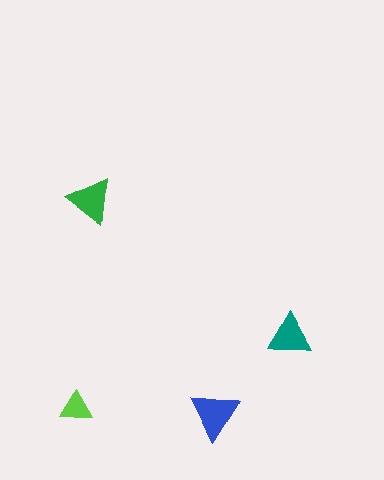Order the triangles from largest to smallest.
the blue one, the green one, the teal one, the lime one.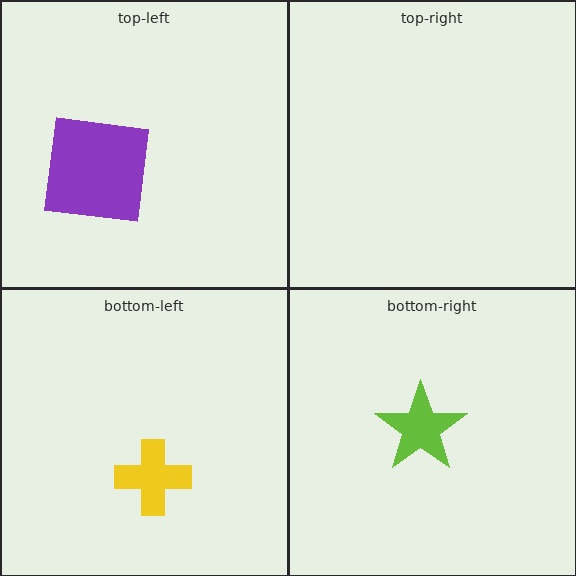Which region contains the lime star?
The bottom-right region.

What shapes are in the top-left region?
The purple square.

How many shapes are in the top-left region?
1.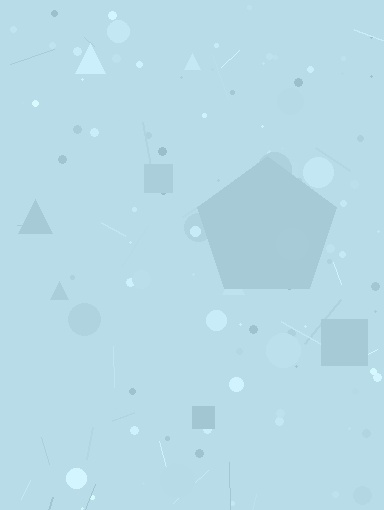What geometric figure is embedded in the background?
A pentagon is embedded in the background.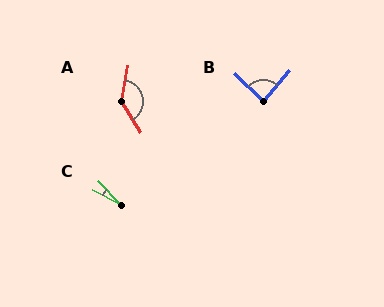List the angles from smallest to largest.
C (19°), B (85°), A (136°).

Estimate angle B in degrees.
Approximately 85 degrees.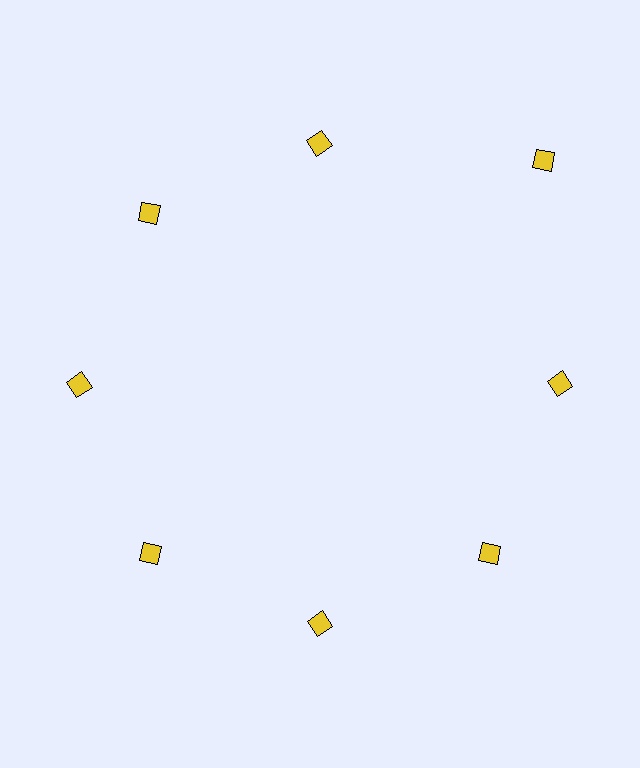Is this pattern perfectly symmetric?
No. The 8 yellow diamonds are arranged in a ring, but one element near the 2 o'clock position is pushed outward from the center, breaking the 8-fold rotational symmetry.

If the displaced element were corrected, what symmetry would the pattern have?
It would have 8-fold rotational symmetry — the pattern would map onto itself every 45 degrees.